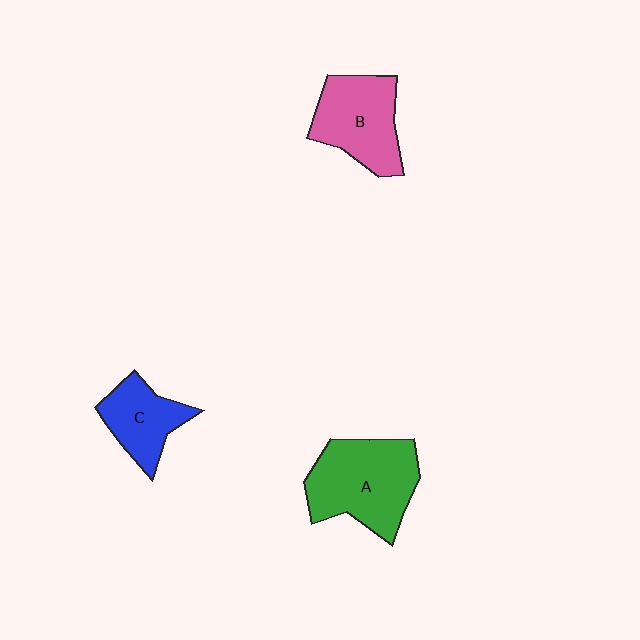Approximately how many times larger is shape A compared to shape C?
Approximately 1.7 times.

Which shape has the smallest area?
Shape C (blue).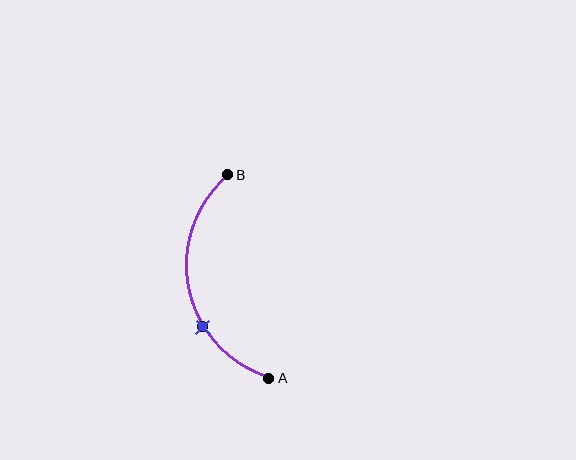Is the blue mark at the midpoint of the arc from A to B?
No. The blue mark lies on the arc but is closer to endpoint A. The arc midpoint would be at the point on the curve equidistant along the arc from both A and B.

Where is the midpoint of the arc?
The arc midpoint is the point on the curve farthest from the straight line joining A and B. It sits to the left of that line.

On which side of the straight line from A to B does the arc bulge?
The arc bulges to the left of the straight line connecting A and B.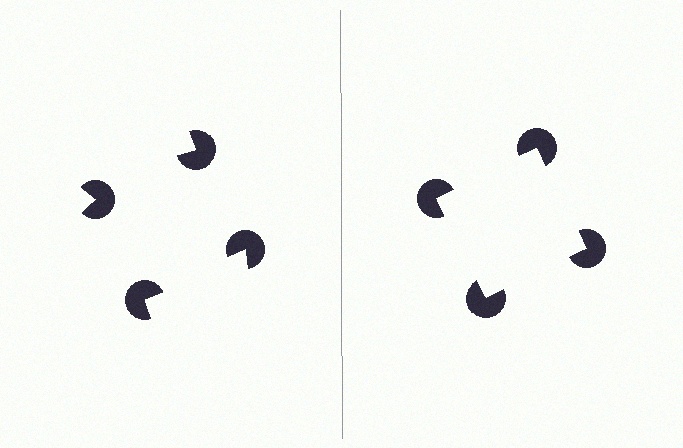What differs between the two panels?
The pac-man discs are positioned identically on both sides; only the wedge orientations differ. On the right they align to a square; on the left they are misaligned.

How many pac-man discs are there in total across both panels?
8 — 4 on each side.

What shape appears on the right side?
An illusory square.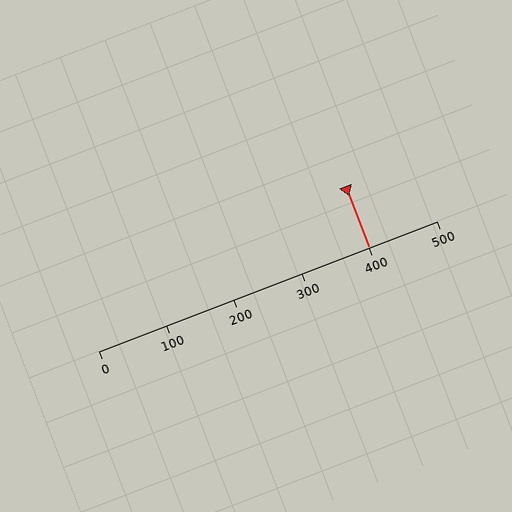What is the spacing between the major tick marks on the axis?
The major ticks are spaced 100 apart.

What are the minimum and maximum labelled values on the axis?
The axis runs from 0 to 500.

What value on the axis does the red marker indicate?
The marker indicates approximately 400.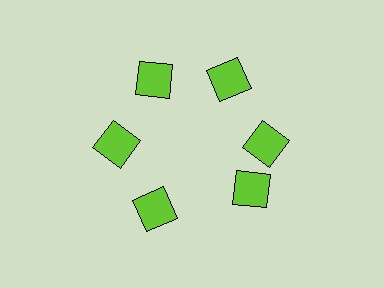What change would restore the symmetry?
The symmetry would be restored by rotating it back into even spacing with its neighbors so that all 6 squares sit at equal angles and equal distance from the center.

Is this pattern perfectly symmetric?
No. The 6 lime squares are arranged in a ring, but one element near the 5 o'clock position is rotated out of alignment along the ring, breaking the 6-fold rotational symmetry.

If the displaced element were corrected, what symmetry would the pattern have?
It would have 6-fold rotational symmetry — the pattern would map onto itself every 60 degrees.